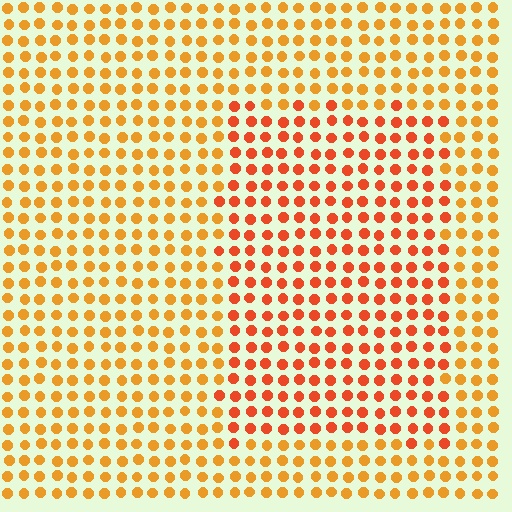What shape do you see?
I see a rectangle.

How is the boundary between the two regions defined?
The boundary is defined purely by a slight shift in hue (about 25 degrees). Spacing, size, and orientation are identical on both sides.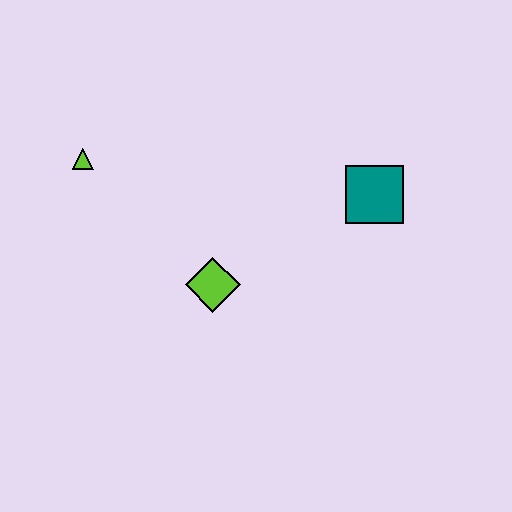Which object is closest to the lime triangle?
The lime diamond is closest to the lime triangle.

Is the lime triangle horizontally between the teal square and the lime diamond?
No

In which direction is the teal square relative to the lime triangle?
The teal square is to the right of the lime triangle.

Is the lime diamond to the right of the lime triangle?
Yes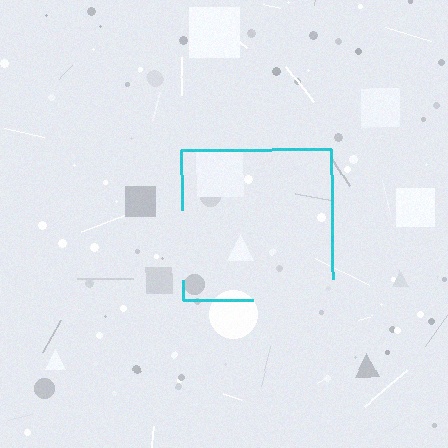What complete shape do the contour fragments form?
The contour fragments form a square.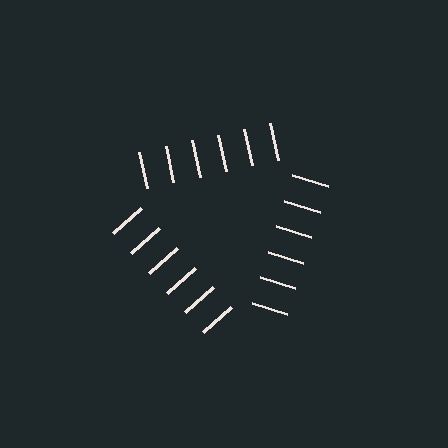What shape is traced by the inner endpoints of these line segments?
An illusory triangle — the line segments terminate on its edges but no continuous stroke is drawn.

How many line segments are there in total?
18 — 6 along each of the 3 edges.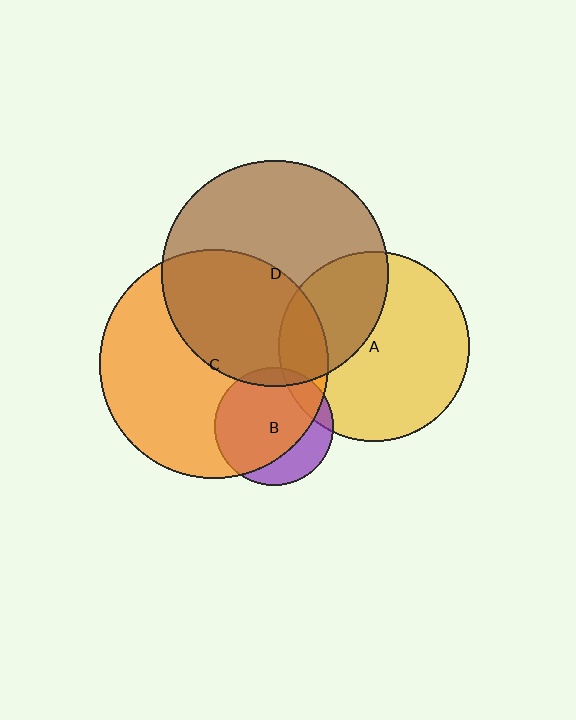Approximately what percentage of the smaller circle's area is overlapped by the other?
Approximately 40%.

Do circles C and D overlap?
Yes.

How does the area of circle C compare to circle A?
Approximately 1.4 times.